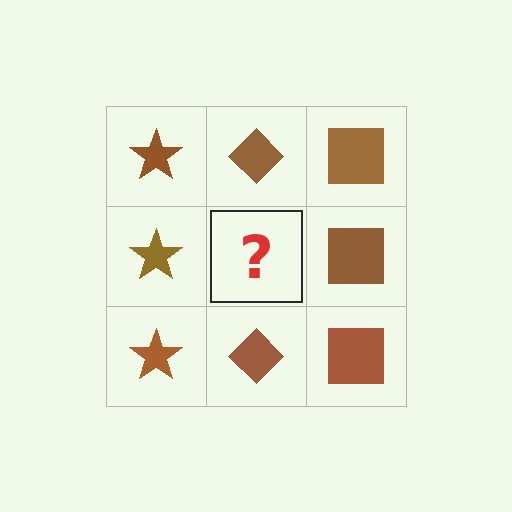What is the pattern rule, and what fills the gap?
The rule is that each column has a consistent shape. The gap should be filled with a brown diamond.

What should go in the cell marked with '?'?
The missing cell should contain a brown diamond.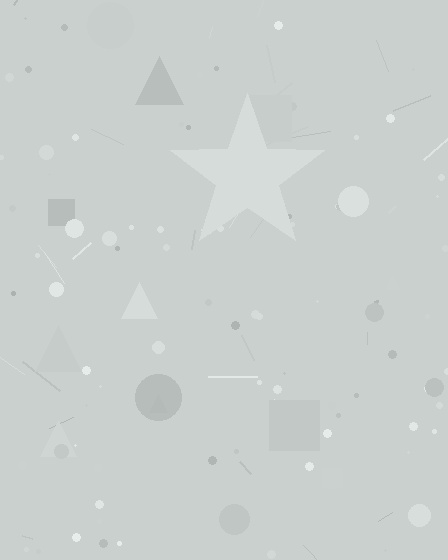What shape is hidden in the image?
A star is hidden in the image.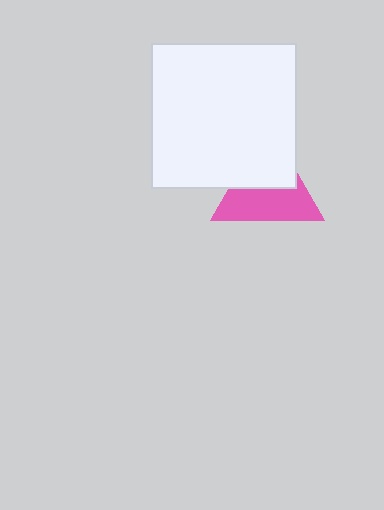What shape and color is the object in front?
The object in front is a white square.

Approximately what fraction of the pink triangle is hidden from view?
Roughly 45% of the pink triangle is hidden behind the white square.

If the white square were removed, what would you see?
You would see the complete pink triangle.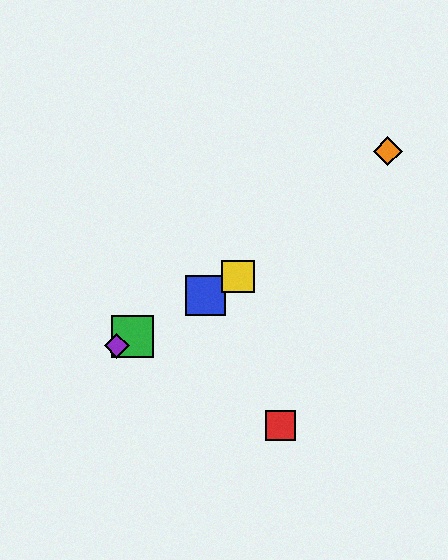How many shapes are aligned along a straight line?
4 shapes (the blue square, the green square, the yellow square, the purple diamond) are aligned along a straight line.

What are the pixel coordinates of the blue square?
The blue square is at (205, 295).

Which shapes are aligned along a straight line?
The blue square, the green square, the yellow square, the purple diamond are aligned along a straight line.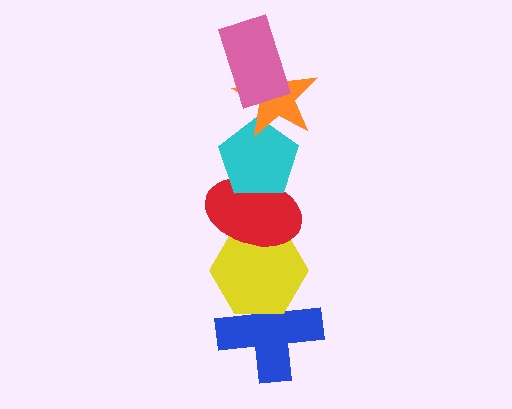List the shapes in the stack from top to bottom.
From top to bottom: the pink rectangle, the orange star, the cyan pentagon, the red ellipse, the yellow hexagon, the blue cross.